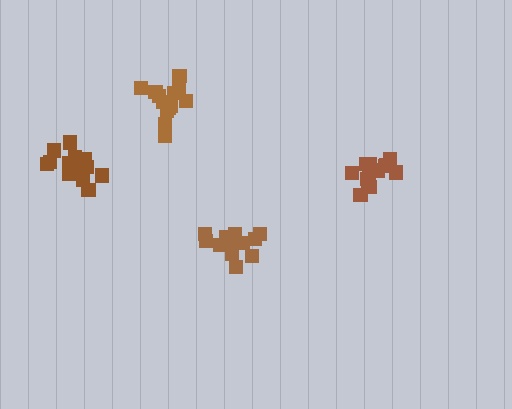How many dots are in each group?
Group 1: 14 dots, Group 2: 14 dots, Group 3: 12 dots, Group 4: 15 dots (55 total).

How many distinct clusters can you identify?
There are 4 distinct clusters.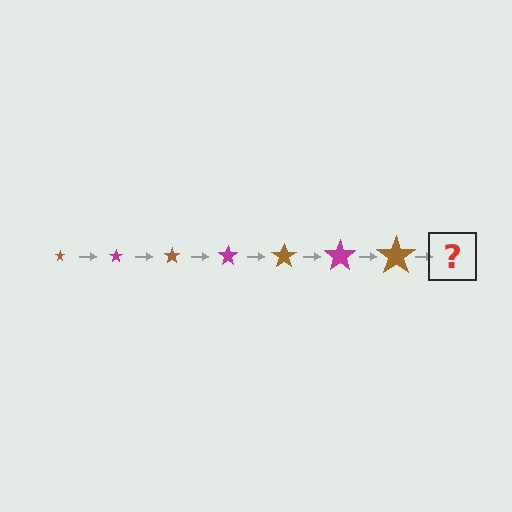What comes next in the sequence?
The next element should be a magenta star, larger than the previous one.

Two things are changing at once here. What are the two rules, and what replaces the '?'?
The two rules are that the star grows larger each step and the color cycles through brown and magenta. The '?' should be a magenta star, larger than the previous one.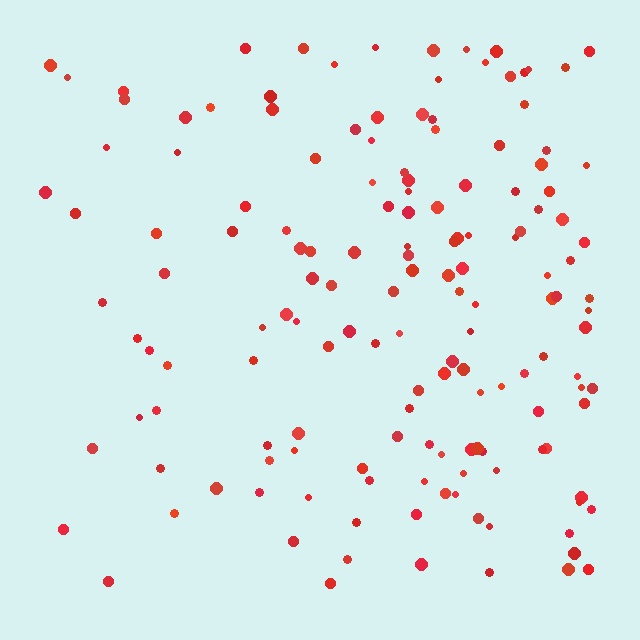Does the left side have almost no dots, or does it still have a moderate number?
Still a moderate number, just noticeably fewer than the right.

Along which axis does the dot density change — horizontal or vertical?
Horizontal.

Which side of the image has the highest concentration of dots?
The right.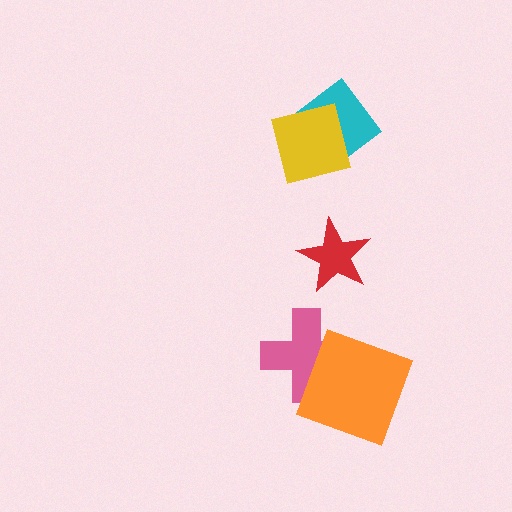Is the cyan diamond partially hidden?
Yes, it is partially covered by another shape.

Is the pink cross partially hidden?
Yes, it is partially covered by another shape.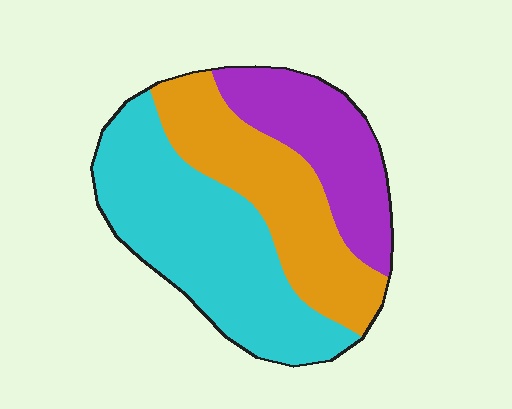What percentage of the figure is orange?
Orange takes up between a quarter and a half of the figure.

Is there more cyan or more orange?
Cyan.